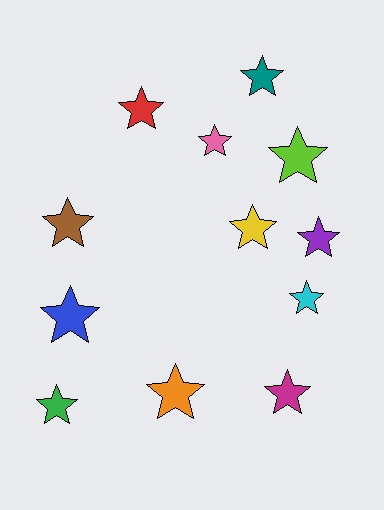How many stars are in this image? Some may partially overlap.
There are 12 stars.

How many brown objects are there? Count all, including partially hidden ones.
There is 1 brown object.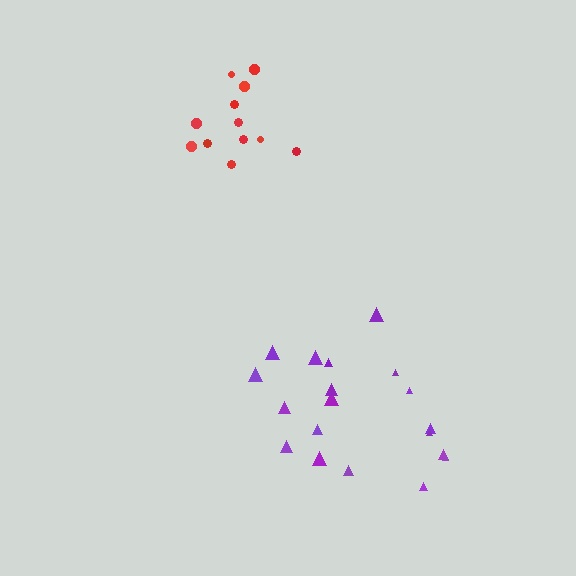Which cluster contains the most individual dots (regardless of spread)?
Purple (19).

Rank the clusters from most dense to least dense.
purple, red.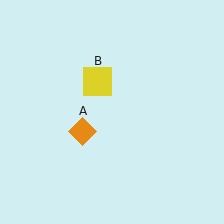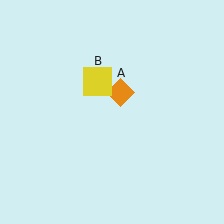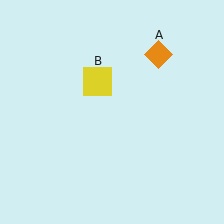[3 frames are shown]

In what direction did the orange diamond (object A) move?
The orange diamond (object A) moved up and to the right.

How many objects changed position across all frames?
1 object changed position: orange diamond (object A).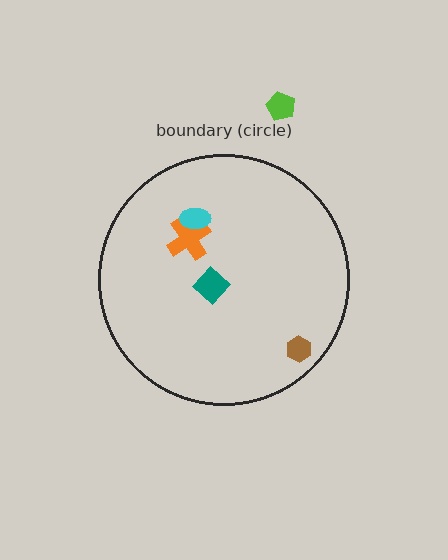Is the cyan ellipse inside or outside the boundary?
Inside.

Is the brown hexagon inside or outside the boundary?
Inside.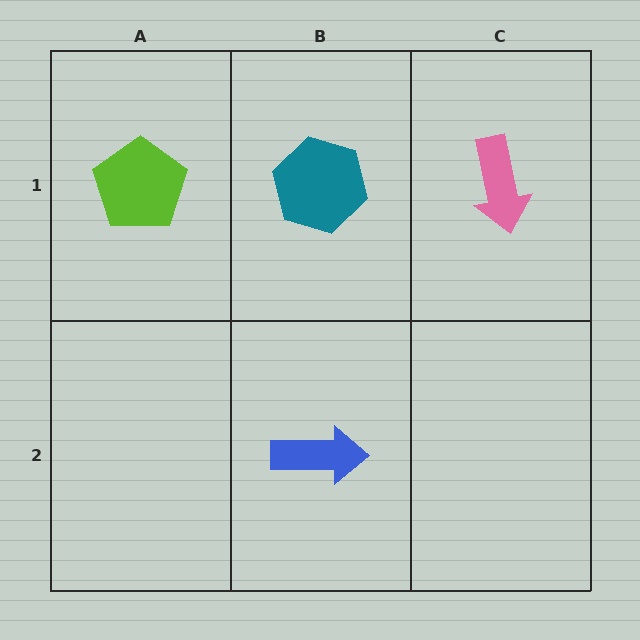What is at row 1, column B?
A teal hexagon.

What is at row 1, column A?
A lime pentagon.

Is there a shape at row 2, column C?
No, that cell is empty.